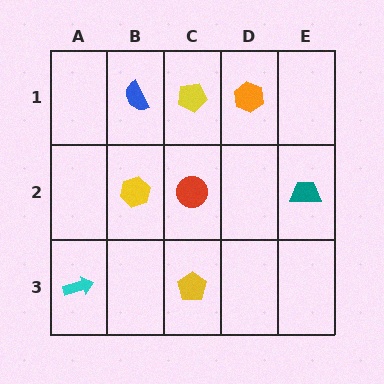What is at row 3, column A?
A cyan arrow.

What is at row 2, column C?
A red circle.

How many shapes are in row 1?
3 shapes.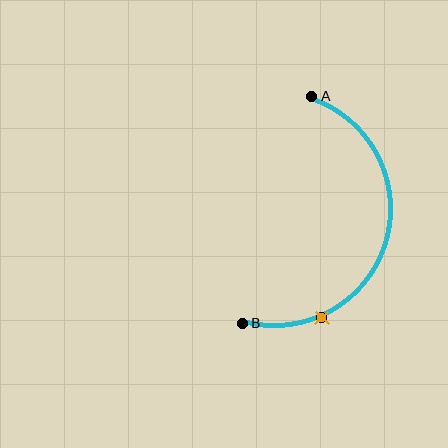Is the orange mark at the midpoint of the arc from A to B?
No. The orange mark lies on the arc but is closer to endpoint B. The arc midpoint would be at the point on the curve equidistant along the arc from both A and B.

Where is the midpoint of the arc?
The arc midpoint is the point on the curve farthest from the straight line joining A and B. It sits to the right of that line.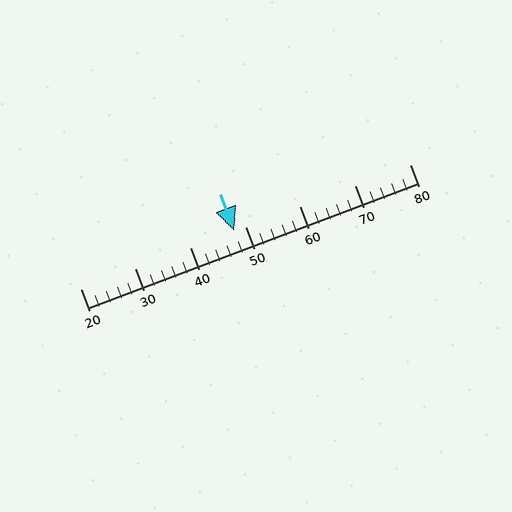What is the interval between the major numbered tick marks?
The major tick marks are spaced 10 units apart.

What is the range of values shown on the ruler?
The ruler shows values from 20 to 80.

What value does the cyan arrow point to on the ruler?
The cyan arrow points to approximately 48.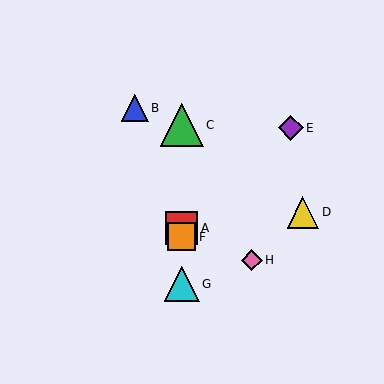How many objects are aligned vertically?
4 objects (A, C, F, G) are aligned vertically.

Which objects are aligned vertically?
Objects A, C, F, G are aligned vertically.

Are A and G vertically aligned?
Yes, both are at x≈182.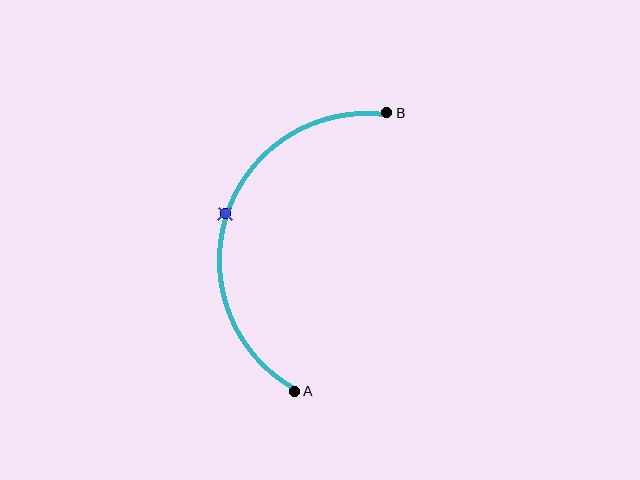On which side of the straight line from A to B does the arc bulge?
The arc bulges to the left of the straight line connecting A and B.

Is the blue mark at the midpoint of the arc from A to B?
Yes. The blue mark lies on the arc at equal arc-length from both A and B — it is the arc midpoint.